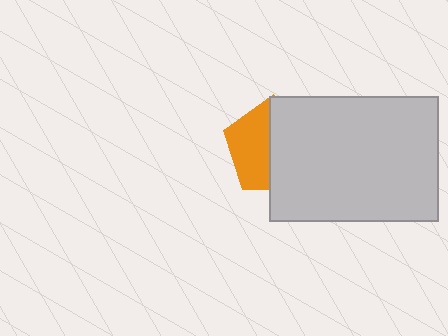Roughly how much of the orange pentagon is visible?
A small part of it is visible (roughly 44%).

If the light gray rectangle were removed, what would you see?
You would see the complete orange pentagon.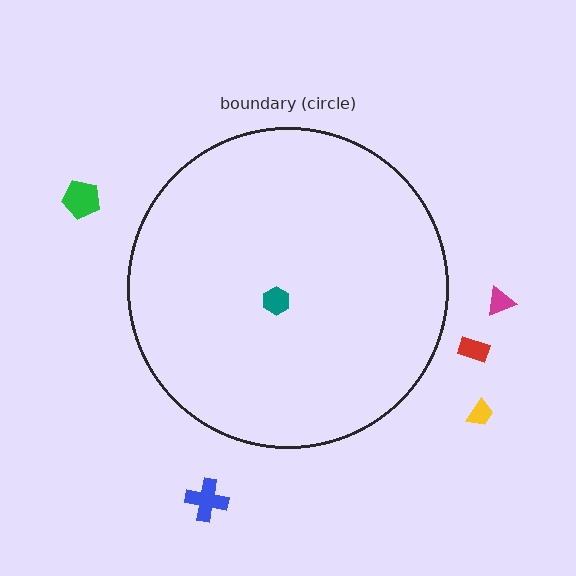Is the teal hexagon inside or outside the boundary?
Inside.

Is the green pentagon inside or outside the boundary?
Outside.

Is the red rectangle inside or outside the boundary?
Outside.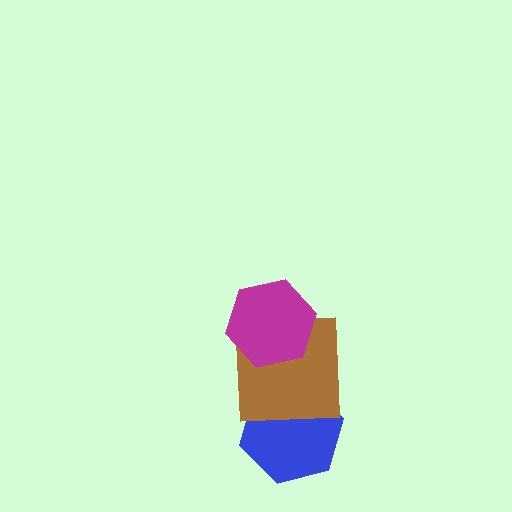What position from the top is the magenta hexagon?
The magenta hexagon is 1st from the top.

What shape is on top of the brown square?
The magenta hexagon is on top of the brown square.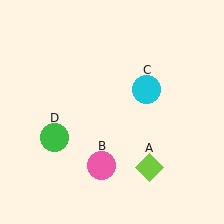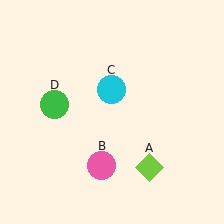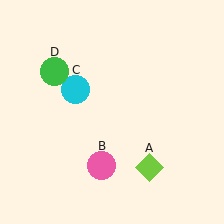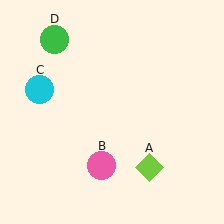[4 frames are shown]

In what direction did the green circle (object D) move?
The green circle (object D) moved up.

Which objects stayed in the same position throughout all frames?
Lime diamond (object A) and pink circle (object B) remained stationary.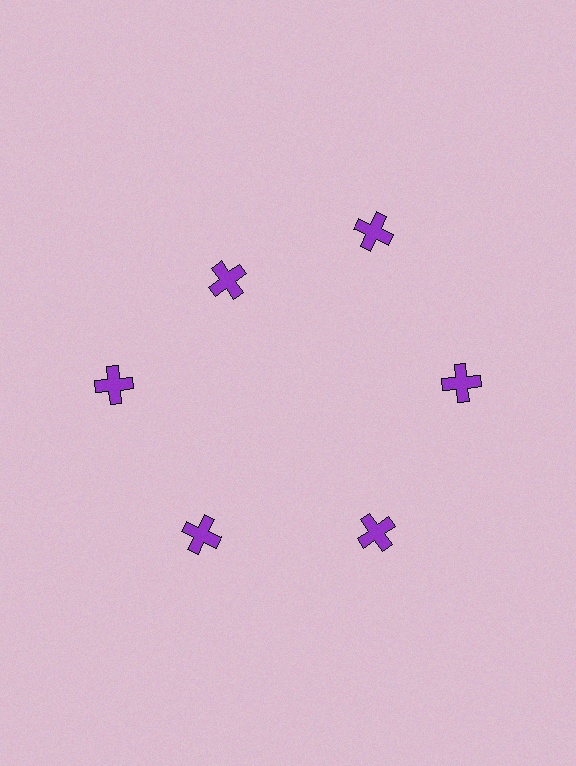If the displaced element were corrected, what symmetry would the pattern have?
It would have 6-fold rotational symmetry — the pattern would map onto itself every 60 degrees.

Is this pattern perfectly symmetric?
No. The 6 purple crosses are arranged in a ring, but one element near the 11 o'clock position is pulled inward toward the center, breaking the 6-fold rotational symmetry.